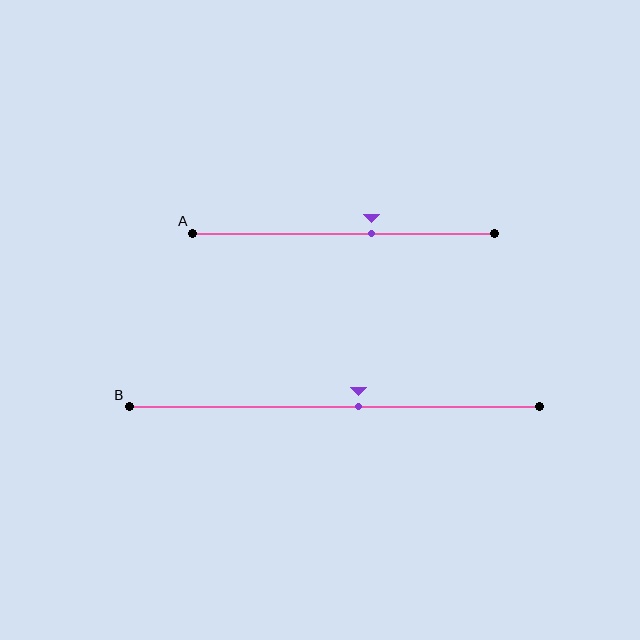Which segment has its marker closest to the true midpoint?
Segment B has its marker closest to the true midpoint.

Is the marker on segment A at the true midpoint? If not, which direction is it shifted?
No, the marker on segment A is shifted to the right by about 9% of the segment length.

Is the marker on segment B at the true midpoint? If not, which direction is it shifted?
No, the marker on segment B is shifted to the right by about 6% of the segment length.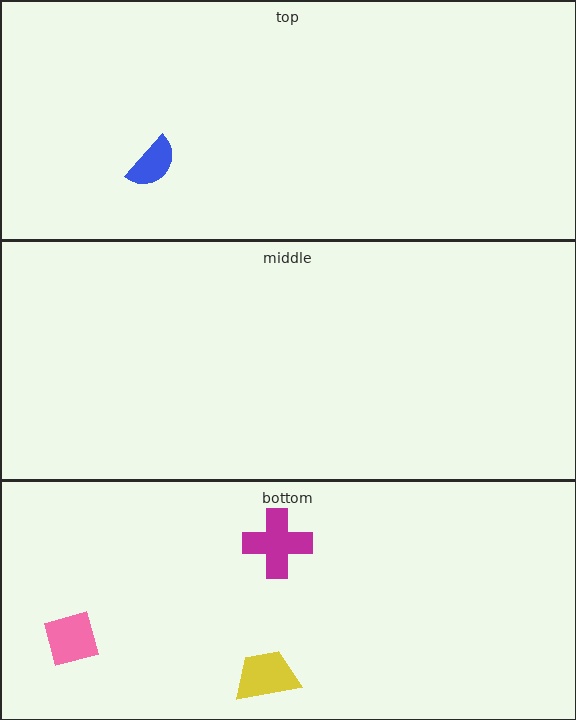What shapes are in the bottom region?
The yellow trapezoid, the pink diamond, the magenta cross.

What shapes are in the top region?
The blue semicircle.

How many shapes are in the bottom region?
3.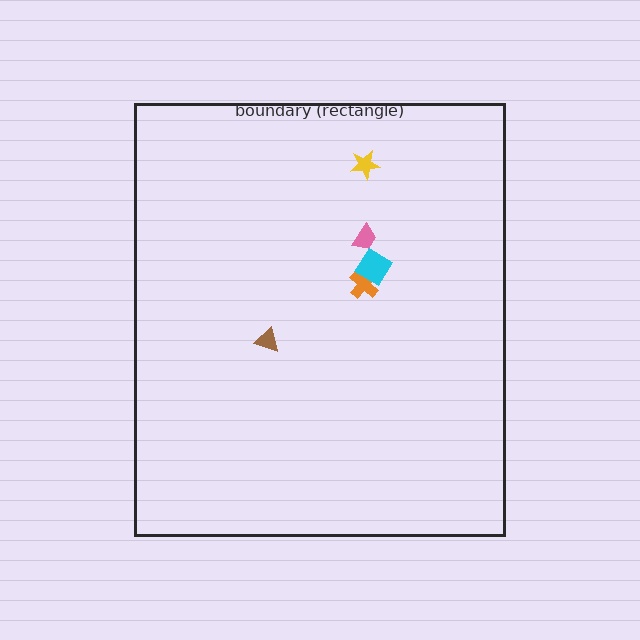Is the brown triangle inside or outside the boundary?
Inside.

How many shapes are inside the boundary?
5 inside, 0 outside.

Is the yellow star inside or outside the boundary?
Inside.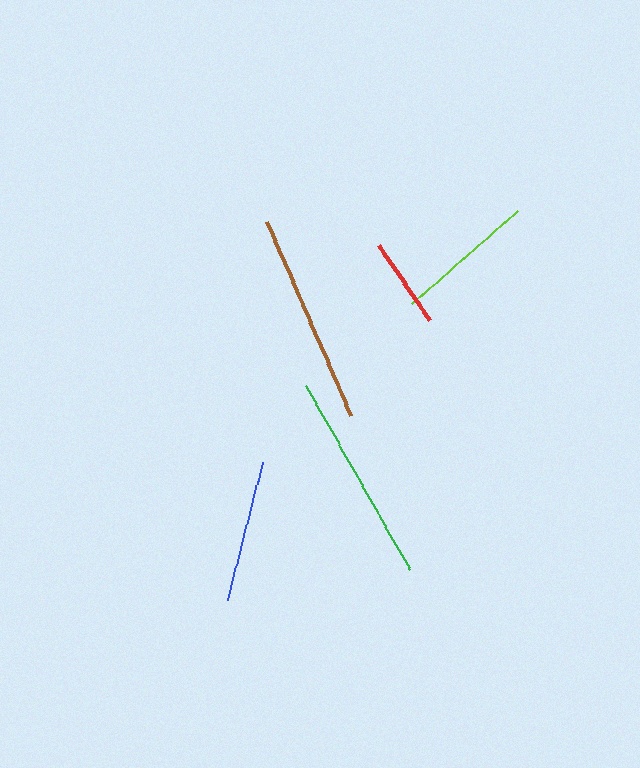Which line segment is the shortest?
The red line is the shortest at approximately 89 pixels.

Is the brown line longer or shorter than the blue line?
The brown line is longer than the blue line.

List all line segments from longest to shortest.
From longest to shortest: green, brown, blue, lime, red.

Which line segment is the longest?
The green line is the longest at approximately 212 pixels.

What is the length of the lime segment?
The lime segment is approximately 142 pixels long.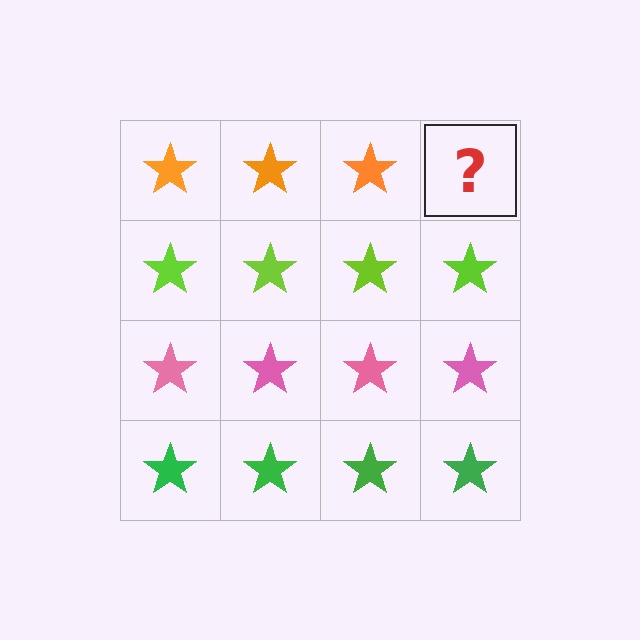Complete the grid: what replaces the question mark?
The question mark should be replaced with an orange star.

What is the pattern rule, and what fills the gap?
The rule is that each row has a consistent color. The gap should be filled with an orange star.